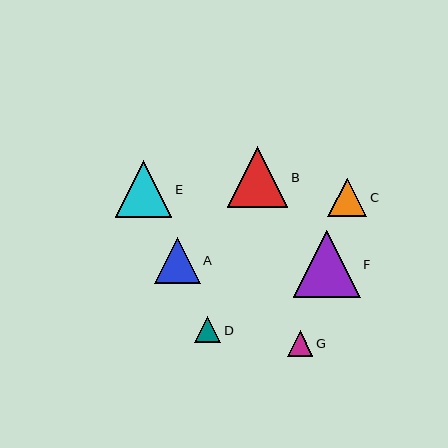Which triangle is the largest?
Triangle F is the largest with a size of approximately 67 pixels.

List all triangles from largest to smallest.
From largest to smallest: F, B, E, A, C, D, G.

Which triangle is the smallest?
Triangle G is the smallest with a size of approximately 26 pixels.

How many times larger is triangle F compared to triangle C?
Triangle F is approximately 1.7 times the size of triangle C.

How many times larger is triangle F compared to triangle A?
Triangle F is approximately 1.5 times the size of triangle A.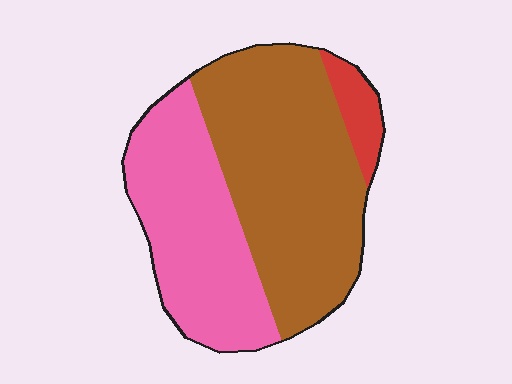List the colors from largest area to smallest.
From largest to smallest: brown, pink, red.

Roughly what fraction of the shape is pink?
Pink covers roughly 40% of the shape.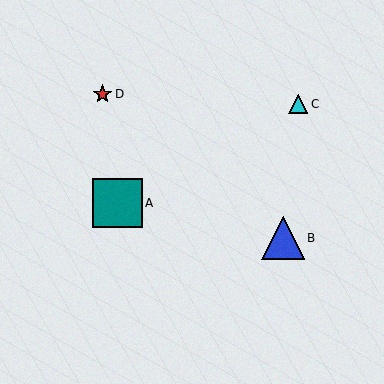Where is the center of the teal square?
The center of the teal square is at (118, 203).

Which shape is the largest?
The teal square (labeled A) is the largest.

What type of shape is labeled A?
Shape A is a teal square.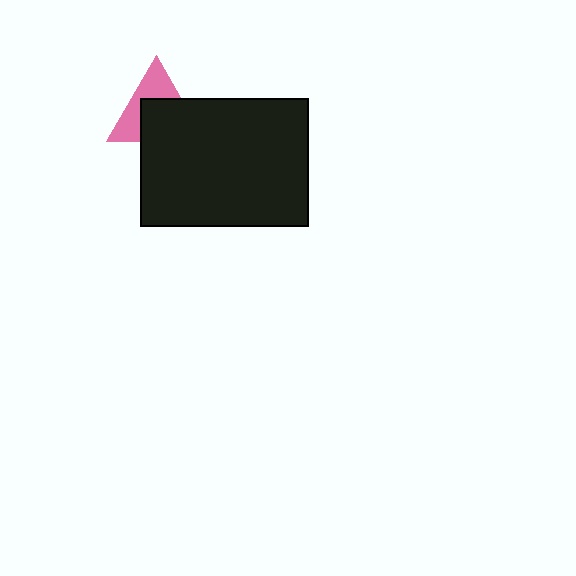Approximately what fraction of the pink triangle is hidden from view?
Roughly 55% of the pink triangle is hidden behind the black rectangle.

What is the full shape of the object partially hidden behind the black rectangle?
The partially hidden object is a pink triangle.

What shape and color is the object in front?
The object in front is a black rectangle.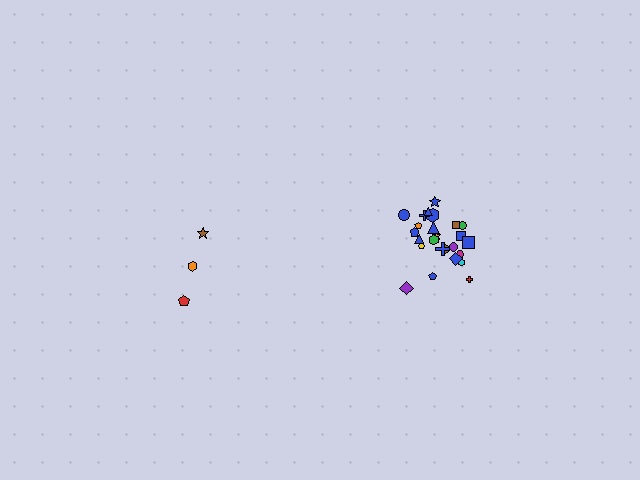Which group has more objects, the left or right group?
The right group.